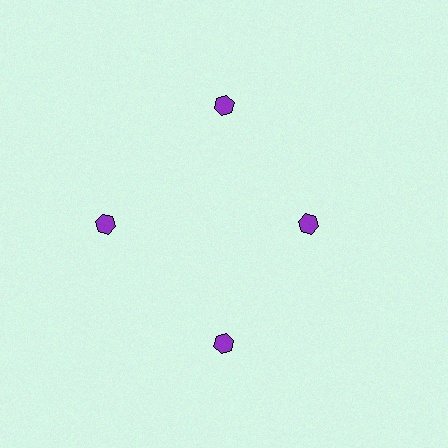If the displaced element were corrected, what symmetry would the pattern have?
It would have 4-fold rotational symmetry — the pattern would map onto itself every 90 degrees.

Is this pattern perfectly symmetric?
No. The 4 purple hexagons are arranged in a ring, but one element near the 3 o'clock position is pulled inward toward the center, breaking the 4-fold rotational symmetry.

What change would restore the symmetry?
The symmetry would be restored by moving it outward, back onto the ring so that all 4 hexagons sit at equal angles and equal distance from the center.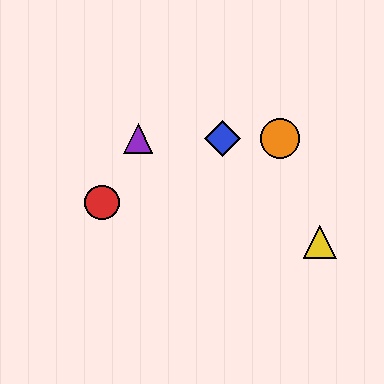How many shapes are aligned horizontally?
4 shapes (the blue diamond, the green circle, the purple triangle, the orange circle) are aligned horizontally.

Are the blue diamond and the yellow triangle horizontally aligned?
No, the blue diamond is at y≈139 and the yellow triangle is at y≈242.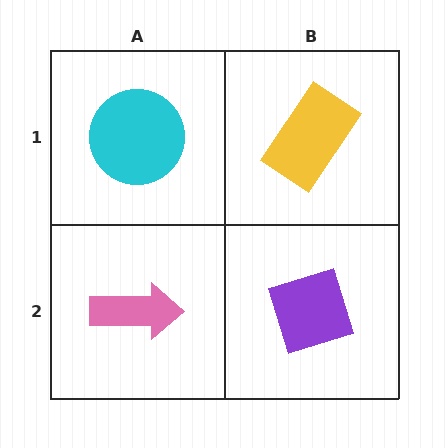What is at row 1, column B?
A yellow rectangle.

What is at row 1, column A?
A cyan circle.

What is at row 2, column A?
A pink arrow.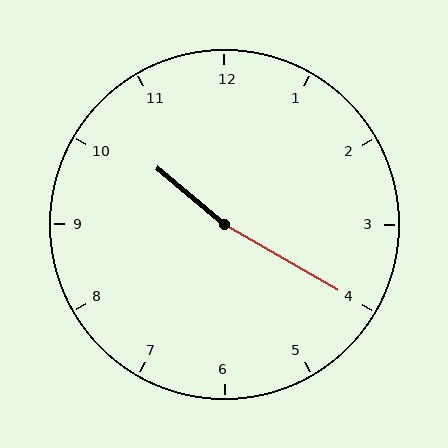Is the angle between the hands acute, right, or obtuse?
It is obtuse.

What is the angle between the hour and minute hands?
Approximately 170 degrees.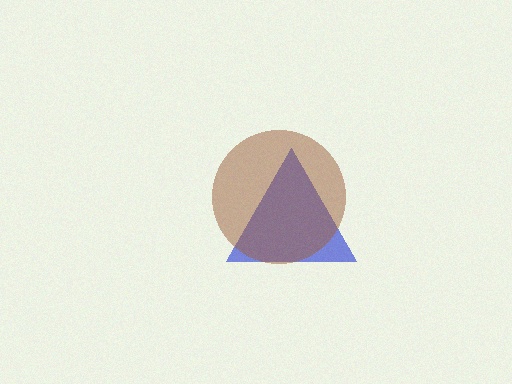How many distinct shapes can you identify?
There are 2 distinct shapes: a blue triangle, a brown circle.